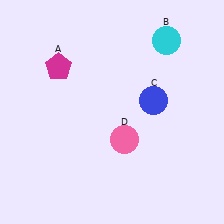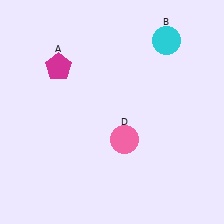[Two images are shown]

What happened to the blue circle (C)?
The blue circle (C) was removed in Image 2. It was in the top-right area of Image 1.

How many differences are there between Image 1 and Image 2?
There is 1 difference between the two images.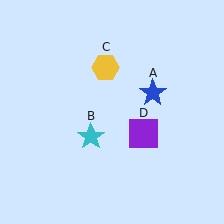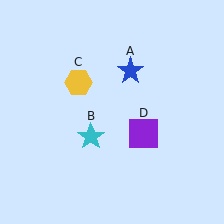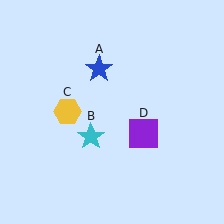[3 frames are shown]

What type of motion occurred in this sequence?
The blue star (object A), yellow hexagon (object C) rotated counterclockwise around the center of the scene.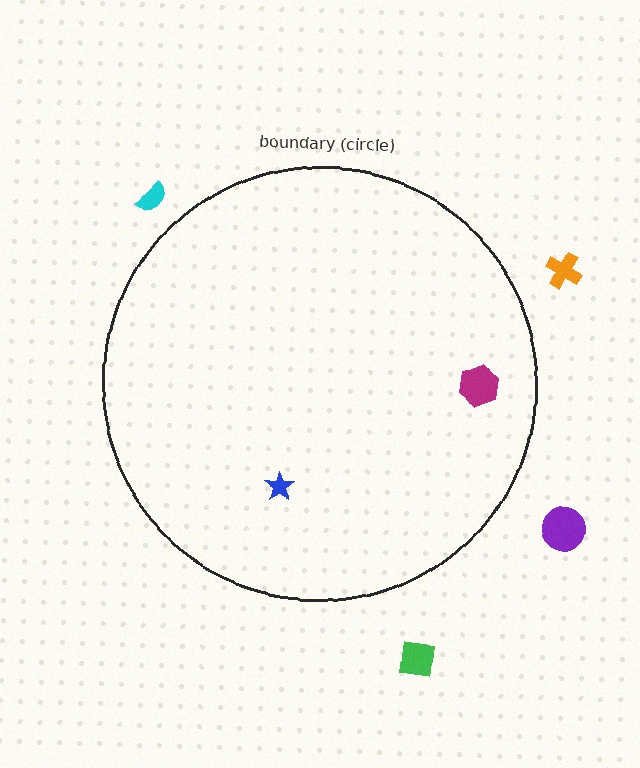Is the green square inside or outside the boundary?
Outside.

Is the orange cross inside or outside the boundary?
Outside.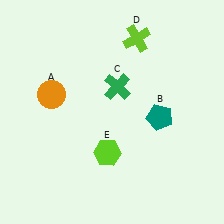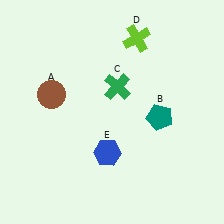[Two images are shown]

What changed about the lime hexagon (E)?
In Image 1, E is lime. In Image 2, it changed to blue.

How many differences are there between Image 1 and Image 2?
There are 2 differences between the two images.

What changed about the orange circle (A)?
In Image 1, A is orange. In Image 2, it changed to brown.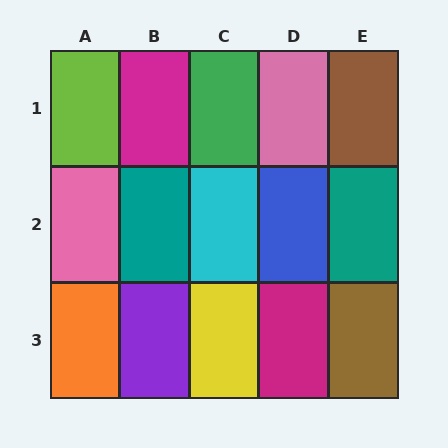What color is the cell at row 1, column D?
Pink.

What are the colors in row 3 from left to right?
Orange, purple, yellow, magenta, brown.